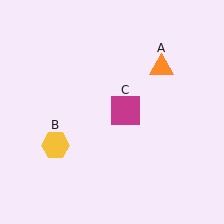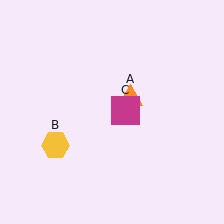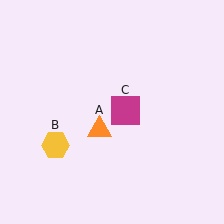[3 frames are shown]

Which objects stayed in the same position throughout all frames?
Yellow hexagon (object B) and magenta square (object C) remained stationary.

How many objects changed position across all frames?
1 object changed position: orange triangle (object A).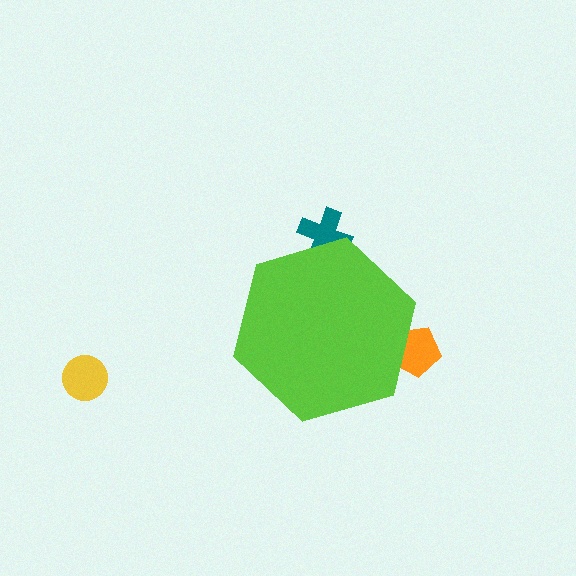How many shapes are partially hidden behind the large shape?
2 shapes are partially hidden.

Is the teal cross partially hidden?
Yes, the teal cross is partially hidden behind the lime hexagon.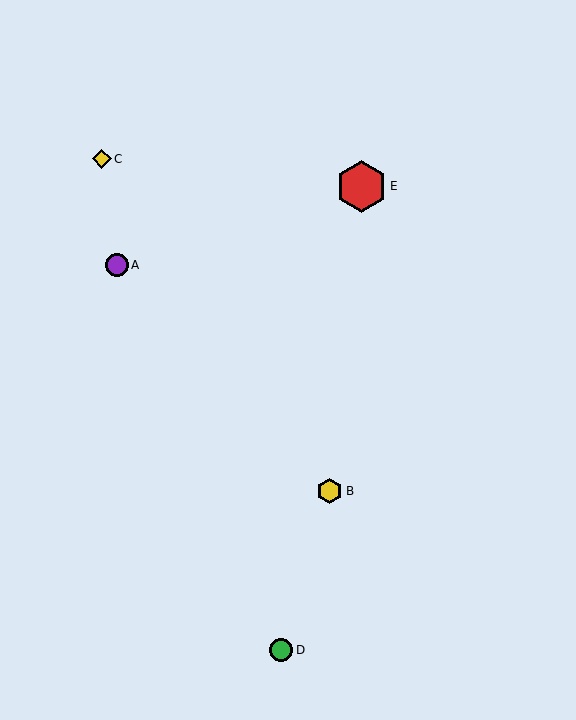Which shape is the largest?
The red hexagon (labeled E) is the largest.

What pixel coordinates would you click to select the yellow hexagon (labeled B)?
Click at (330, 491) to select the yellow hexagon B.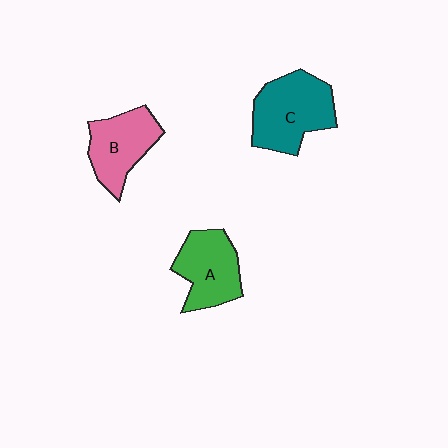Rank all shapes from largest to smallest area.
From largest to smallest: C (teal), A (green), B (pink).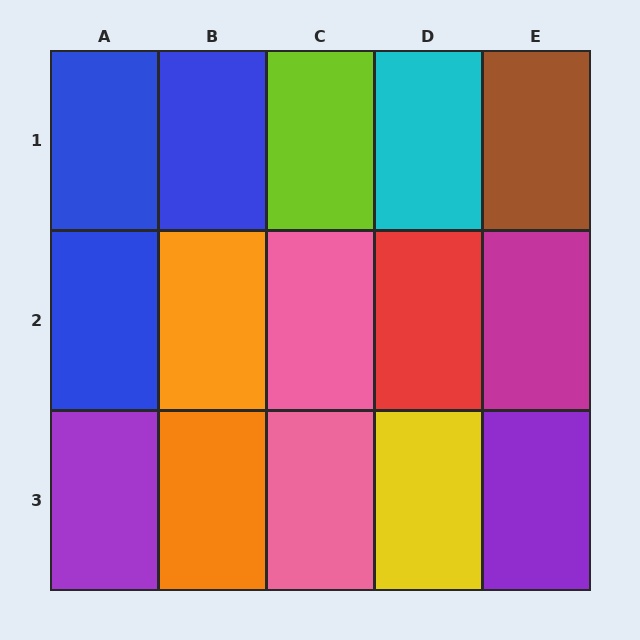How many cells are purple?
2 cells are purple.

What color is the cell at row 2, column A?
Blue.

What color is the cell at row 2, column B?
Orange.